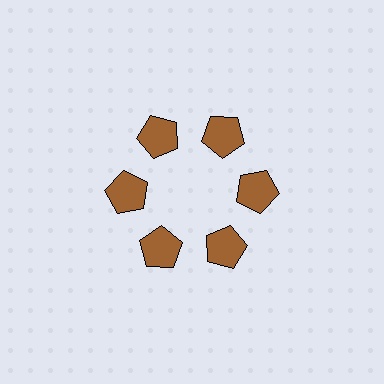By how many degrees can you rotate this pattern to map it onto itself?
The pattern maps onto itself every 60 degrees of rotation.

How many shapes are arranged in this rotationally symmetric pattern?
There are 6 shapes, arranged in 6 groups of 1.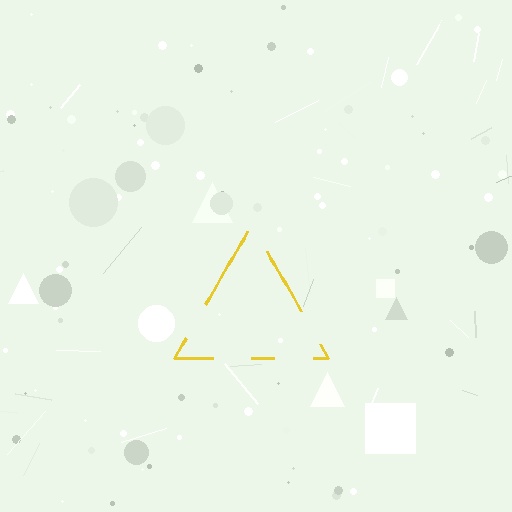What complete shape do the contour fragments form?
The contour fragments form a triangle.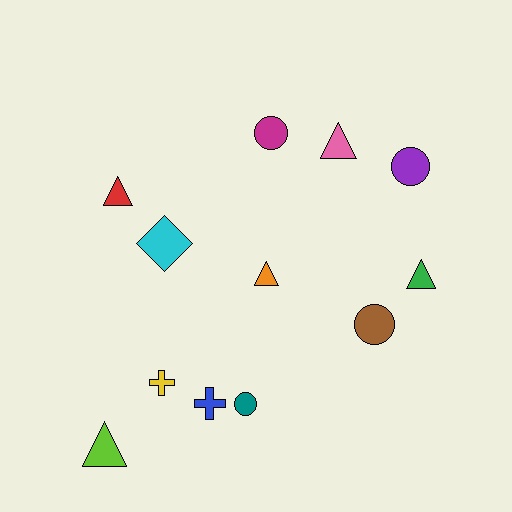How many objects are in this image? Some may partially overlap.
There are 12 objects.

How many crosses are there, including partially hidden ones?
There are 2 crosses.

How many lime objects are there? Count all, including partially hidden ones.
There is 1 lime object.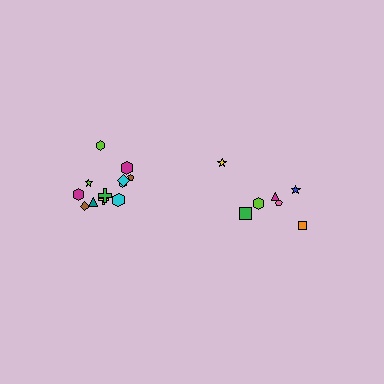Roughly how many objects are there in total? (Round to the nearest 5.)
Roughly 20 objects in total.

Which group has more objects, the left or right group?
The left group.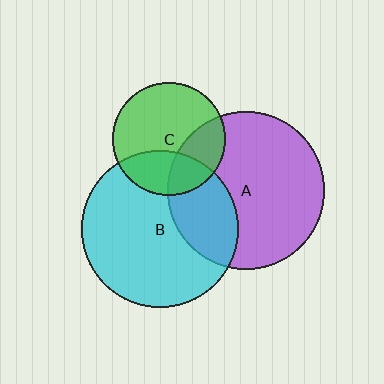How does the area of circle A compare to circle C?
Approximately 1.9 times.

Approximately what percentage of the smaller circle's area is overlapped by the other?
Approximately 30%.